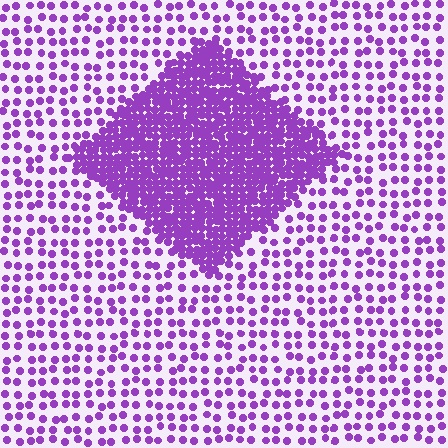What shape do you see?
I see a diamond.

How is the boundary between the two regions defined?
The boundary is defined by a change in element density (approximately 3.1x ratio). All elements are the same color, size, and shape.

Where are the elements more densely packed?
The elements are more densely packed inside the diamond boundary.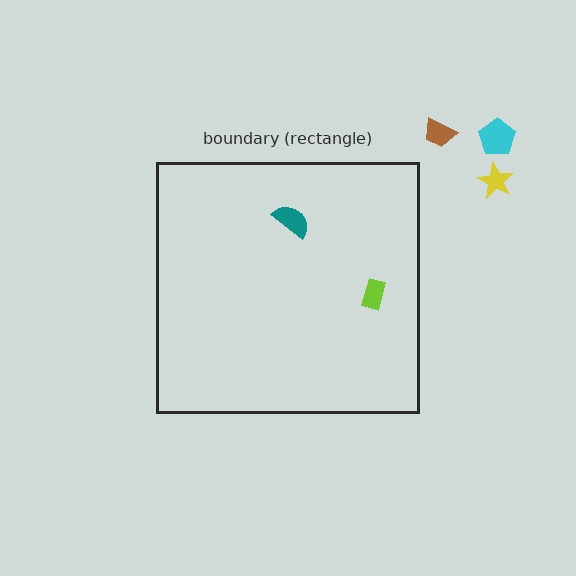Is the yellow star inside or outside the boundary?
Outside.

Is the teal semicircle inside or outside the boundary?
Inside.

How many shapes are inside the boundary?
2 inside, 3 outside.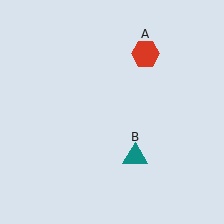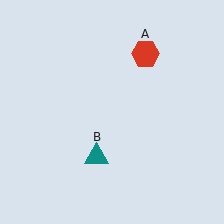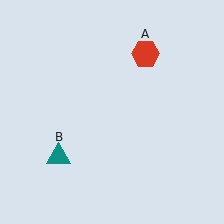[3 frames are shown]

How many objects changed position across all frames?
1 object changed position: teal triangle (object B).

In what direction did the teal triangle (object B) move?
The teal triangle (object B) moved left.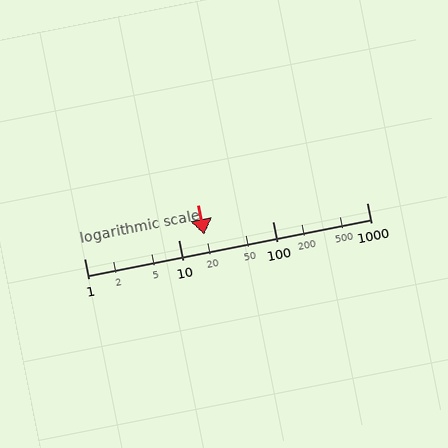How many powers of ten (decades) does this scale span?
The scale spans 3 decades, from 1 to 1000.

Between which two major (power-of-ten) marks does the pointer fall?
The pointer is between 10 and 100.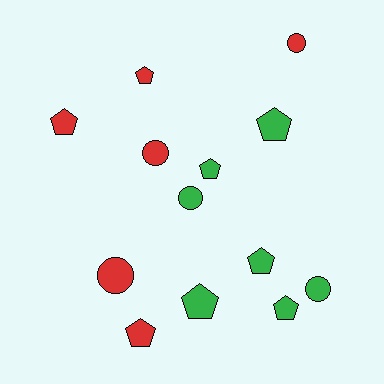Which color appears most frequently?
Green, with 7 objects.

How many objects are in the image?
There are 13 objects.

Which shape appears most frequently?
Pentagon, with 8 objects.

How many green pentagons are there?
There are 5 green pentagons.